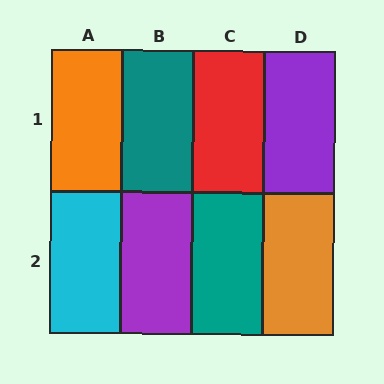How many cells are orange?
2 cells are orange.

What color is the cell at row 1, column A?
Orange.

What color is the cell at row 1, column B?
Teal.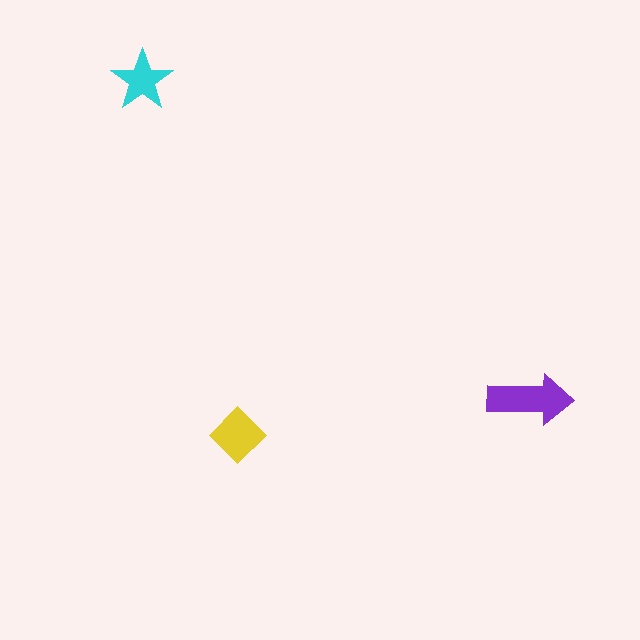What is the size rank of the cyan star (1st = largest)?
3rd.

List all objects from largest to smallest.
The purple arrow, the yellow diamond, the cyan star.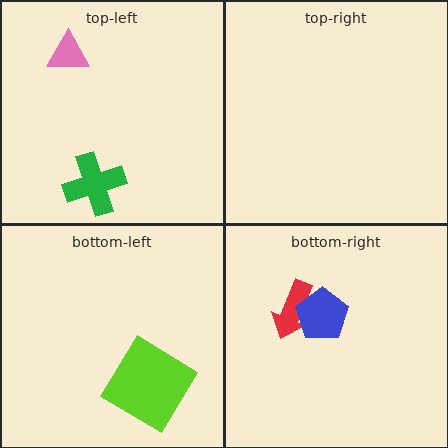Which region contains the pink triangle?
The top-left region.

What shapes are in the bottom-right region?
The red arrow, the blue pentagon.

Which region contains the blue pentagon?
The bottom-right region.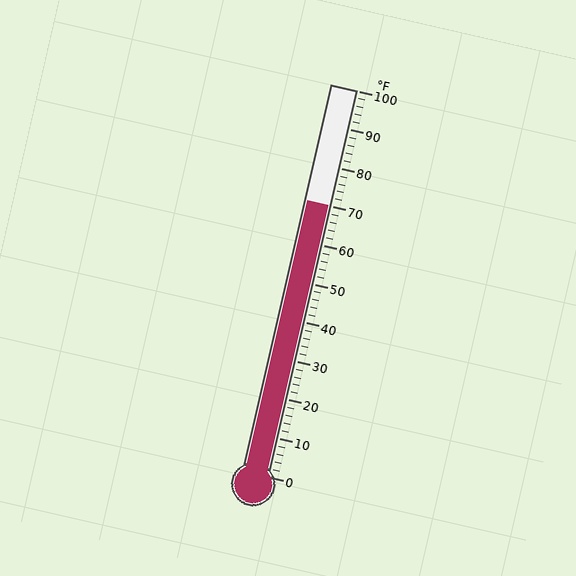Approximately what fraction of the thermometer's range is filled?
The thermometer is filled to approximately 70% of its range.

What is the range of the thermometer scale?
The thermometer scale ranges from 0°F to 100°F.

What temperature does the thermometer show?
The thermometer shows approximately 70°F.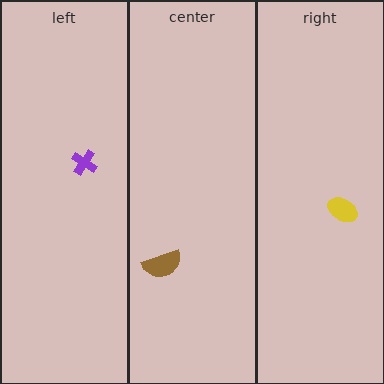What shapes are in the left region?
The purple cross.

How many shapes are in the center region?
1.